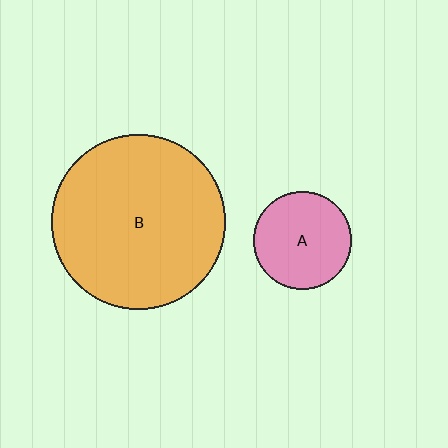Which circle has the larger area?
Circle B (orange).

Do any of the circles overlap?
No, none of the circles overlap.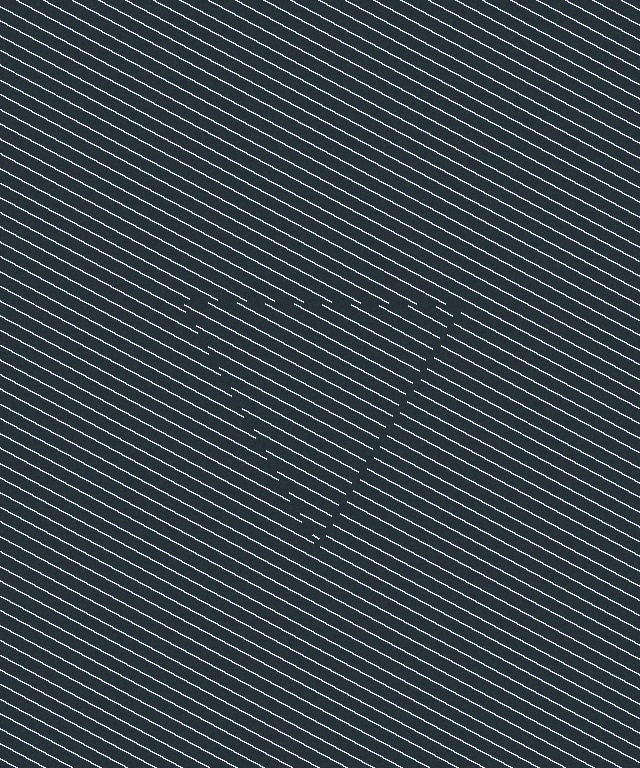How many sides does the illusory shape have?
3 sides — the line-ends trace a triangle.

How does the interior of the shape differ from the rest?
The interior of the shape contains the same grating, shifted by half a period — the contour is defined by the phase discontinuity where line-ends from the inner and outer gratings abut.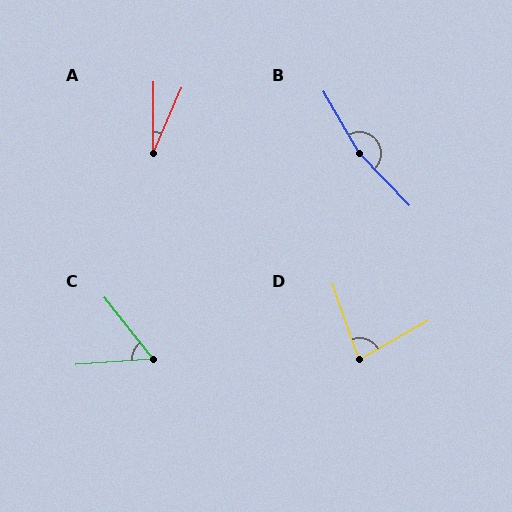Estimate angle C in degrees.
Approximately 56 degrees.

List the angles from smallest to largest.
A (23°), C (56°), D (79°), B (166°).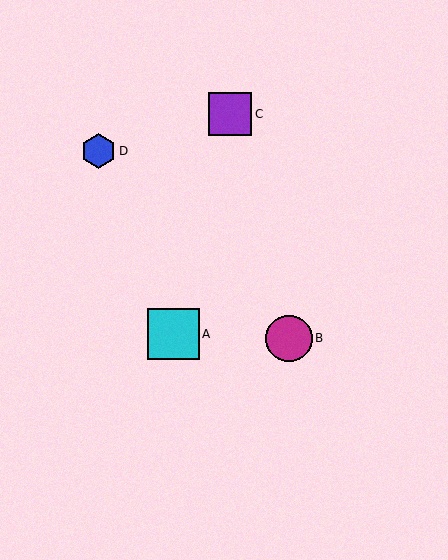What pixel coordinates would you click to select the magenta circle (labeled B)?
Click at (289, 338) to select the magenta circle B.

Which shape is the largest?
The cyan square (labeled A) is the largest.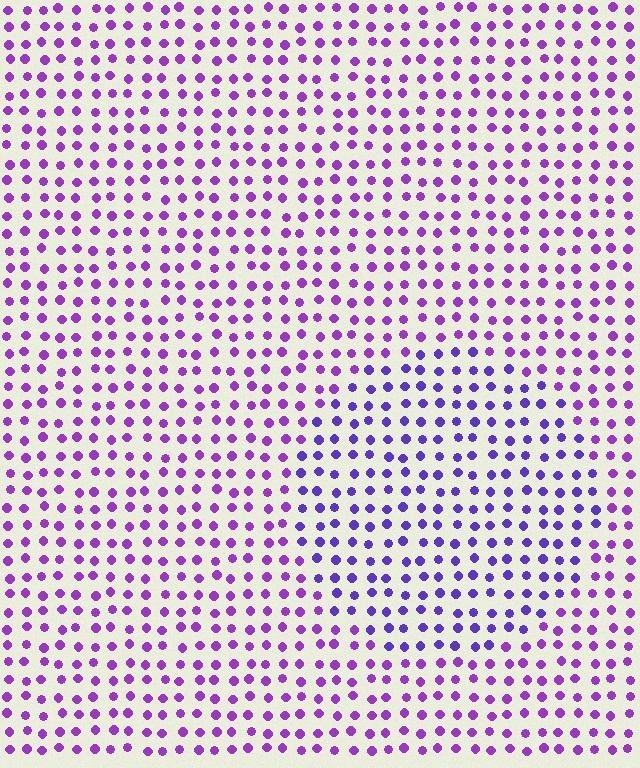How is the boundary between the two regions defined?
The boundary is defined purely by a slight shift in hue (about 27 degrees). Spacing, size, and orientation are identical on both sides.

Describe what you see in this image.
The image is filled with small purple elements in a uniform arrangement. A circle-shaped region is visible where the elements are tinted to a slightly different hue, forming a subtle color boundary.